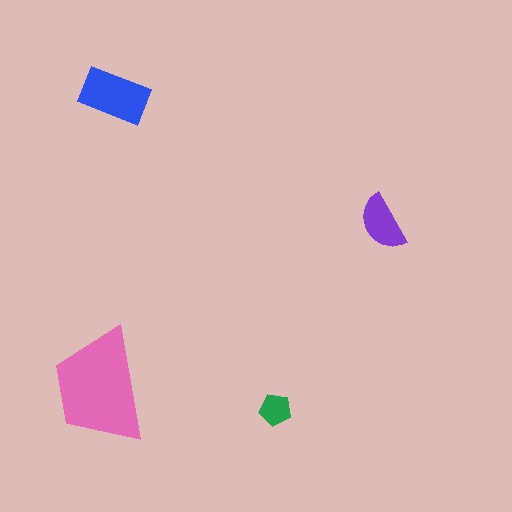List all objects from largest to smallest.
The pink trapezoid, the blue rectangle, the purple semicircle, the green pentagon.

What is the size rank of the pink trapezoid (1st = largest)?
1st.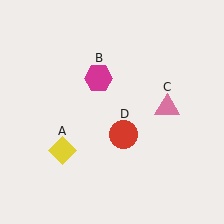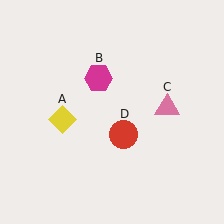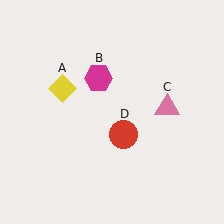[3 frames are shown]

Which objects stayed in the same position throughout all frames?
Magenta hexagon (object B) and pink triangle (object C) and red circle (object D) remained stationary.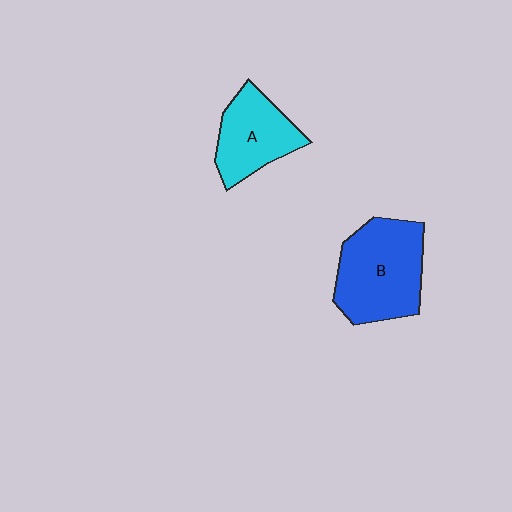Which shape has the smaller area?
Shape A (cyan).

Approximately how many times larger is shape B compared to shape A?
Approximately 1.4 times.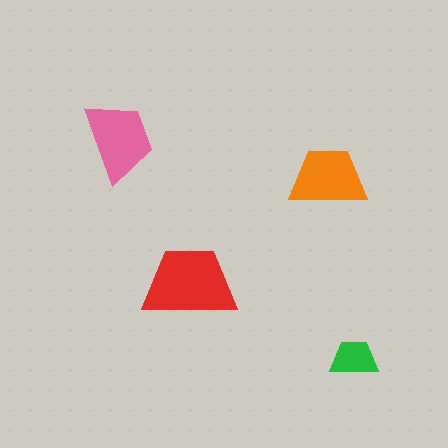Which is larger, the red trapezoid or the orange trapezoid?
The red one.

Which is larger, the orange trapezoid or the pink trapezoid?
The pink one.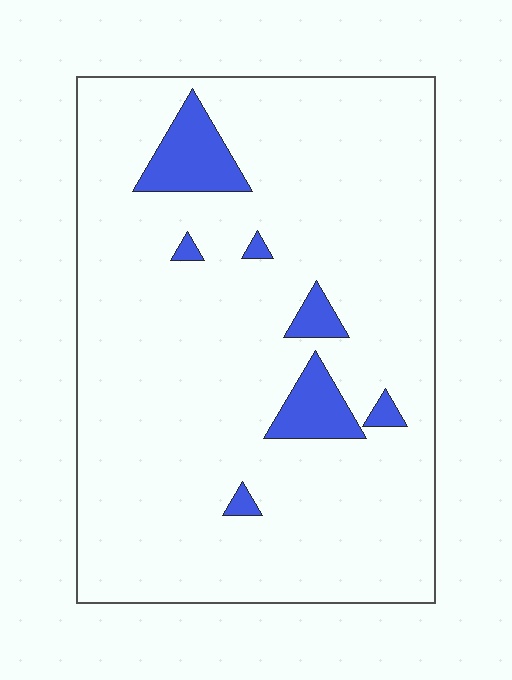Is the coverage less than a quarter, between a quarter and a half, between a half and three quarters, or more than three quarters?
Less than a quarter.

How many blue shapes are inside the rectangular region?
7.